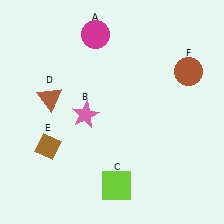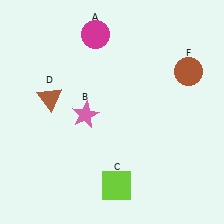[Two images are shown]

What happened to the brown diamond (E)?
The brown diamond (E) was removed in Image 2. It was in the bottom-left area of Image 1.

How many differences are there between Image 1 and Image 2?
There is 1 difference between the two images.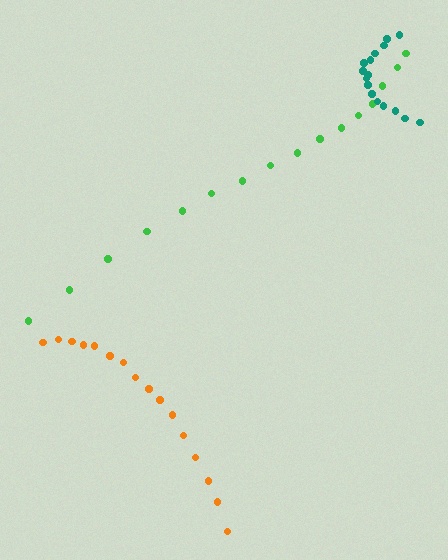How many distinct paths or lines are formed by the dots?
There are 3 distinct paths.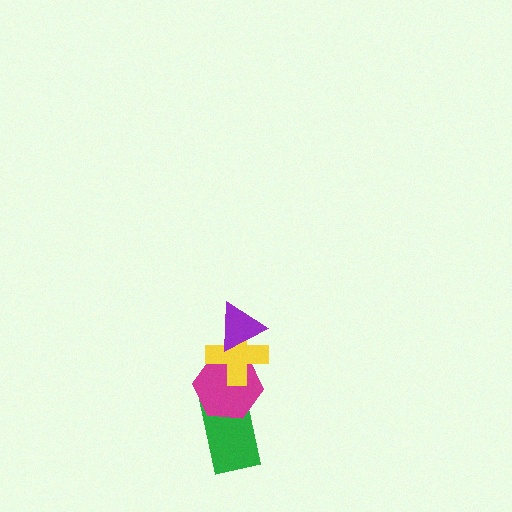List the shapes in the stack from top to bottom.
From top to bottom: the purple triangle, the yellow cross, the magenta hexagon, the green rectangle.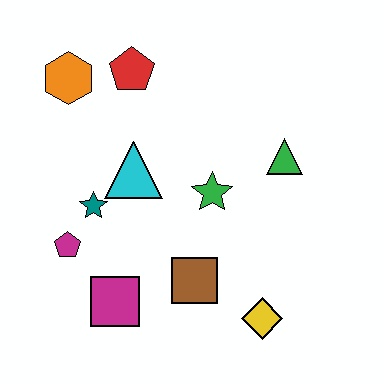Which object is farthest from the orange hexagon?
The yellow diamond is farthest from the orange hexagon.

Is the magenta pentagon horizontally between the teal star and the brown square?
No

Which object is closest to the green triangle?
The green star is closest to the green triangle.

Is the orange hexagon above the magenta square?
Yes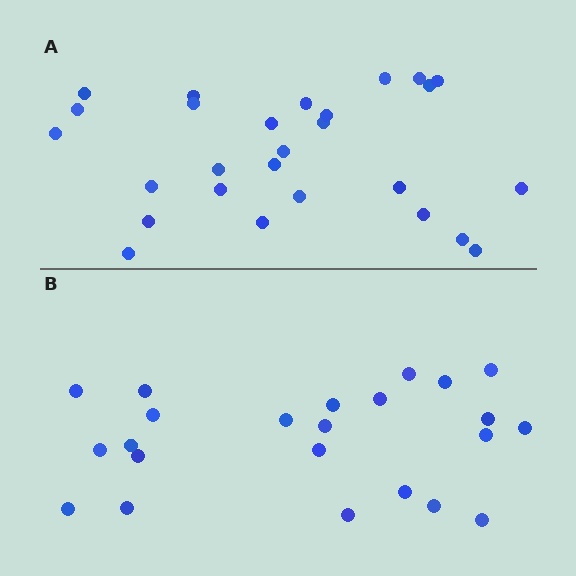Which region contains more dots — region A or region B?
Region A (the top region) has more dots.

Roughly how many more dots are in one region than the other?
Region A has about 4 more dots than region B.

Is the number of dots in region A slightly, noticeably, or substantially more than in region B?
Region A has only slightly more — the two regions are fairly close. The ratio is roughly 1.2 to 1.